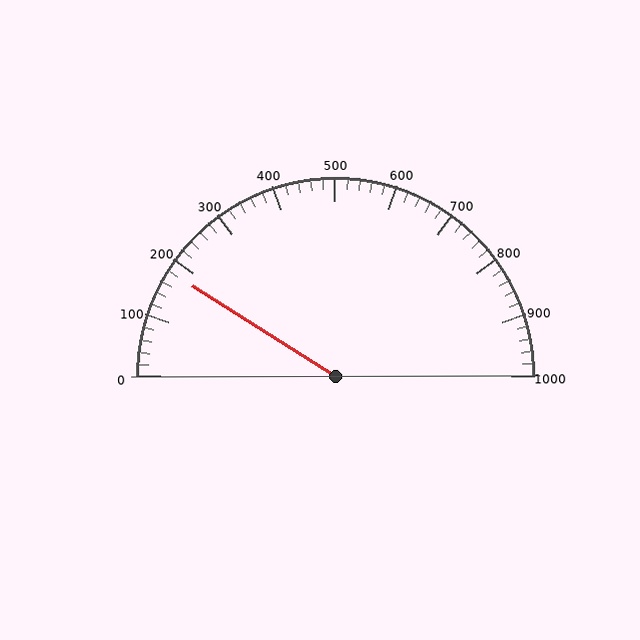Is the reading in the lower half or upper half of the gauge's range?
The reading is in the lower half of the range (0 to 1000).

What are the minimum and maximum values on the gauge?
The gauge ranges from 0 to 1000.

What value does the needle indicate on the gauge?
The needle indicates approximately 180.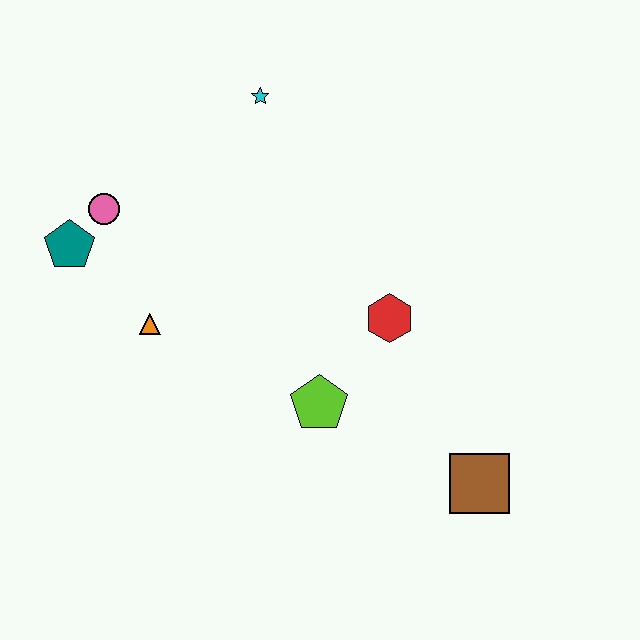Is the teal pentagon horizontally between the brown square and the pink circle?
No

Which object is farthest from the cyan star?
The brown square is farthest from the cyan star.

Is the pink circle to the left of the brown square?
Yes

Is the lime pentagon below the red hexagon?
Yes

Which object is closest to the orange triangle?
The teal pentagon is closest to the orange triangle.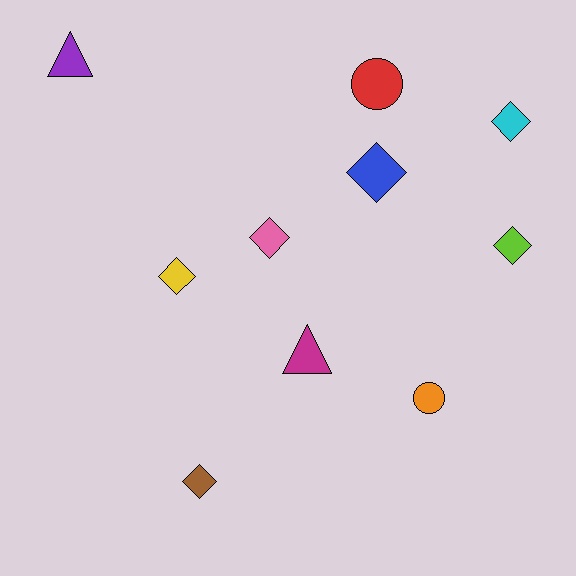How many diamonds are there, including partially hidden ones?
There are 6 diamonds.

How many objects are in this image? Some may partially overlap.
There are 10 objects.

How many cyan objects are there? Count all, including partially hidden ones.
There is 1 cyan object.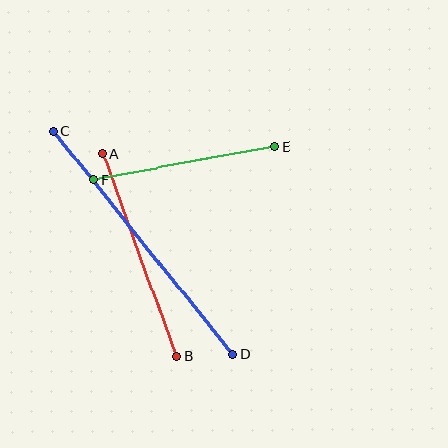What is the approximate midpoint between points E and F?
The midpoint is at approximately (184, 163) pixels.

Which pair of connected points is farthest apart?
Points C and D are farthest apart.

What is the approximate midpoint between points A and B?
The midpoint is at approximately (140, 255) pixels.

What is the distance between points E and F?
The distance is approximately 185 pixels.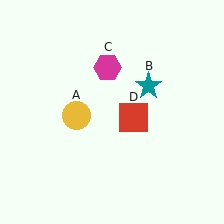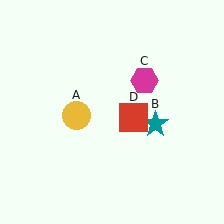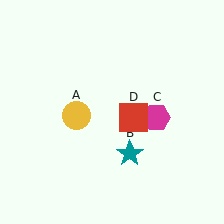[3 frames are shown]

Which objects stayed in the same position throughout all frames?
Yellow circle (object A) and red square (object D) remained stationary.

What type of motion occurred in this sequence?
The teal star (object B), magenta hexagon (object C) rotated clockwise around the center of the scene.